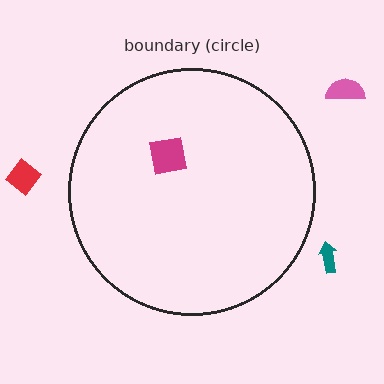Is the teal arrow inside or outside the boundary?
Outside.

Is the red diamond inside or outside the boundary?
Outside.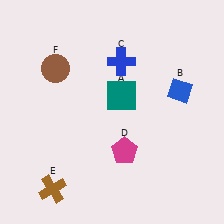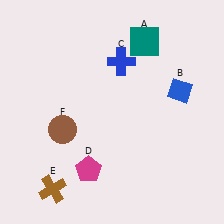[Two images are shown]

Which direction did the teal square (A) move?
The teal square (A) moved up.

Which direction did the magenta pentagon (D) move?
The magenta pentagon (D) moved left.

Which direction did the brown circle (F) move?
The brown circle (F) moved down.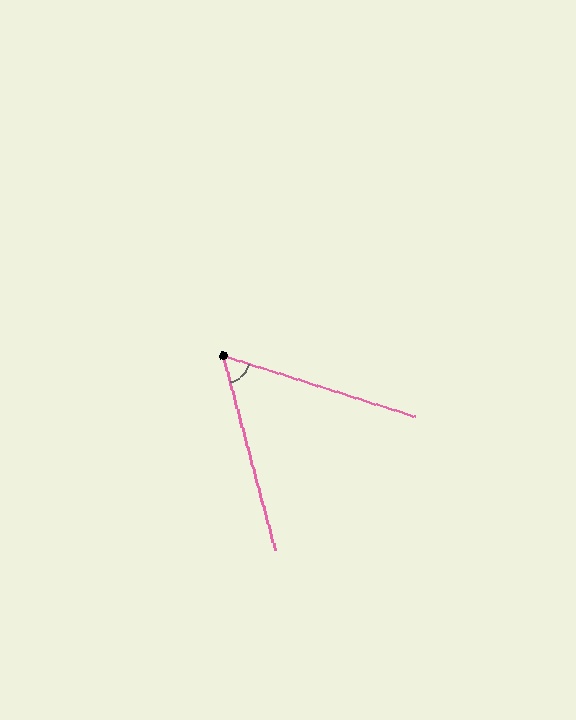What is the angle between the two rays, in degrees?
Approximately 57 degrees.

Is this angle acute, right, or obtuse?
It is acute.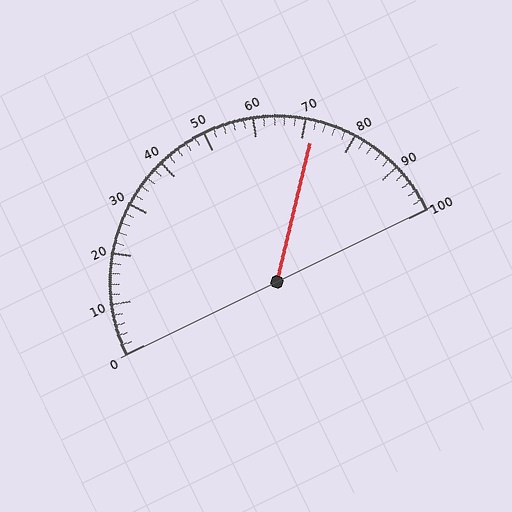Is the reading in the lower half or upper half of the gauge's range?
The reading is in the upper half of the range (0 to 100).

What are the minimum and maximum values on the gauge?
The gauge ranges from 0 to 100.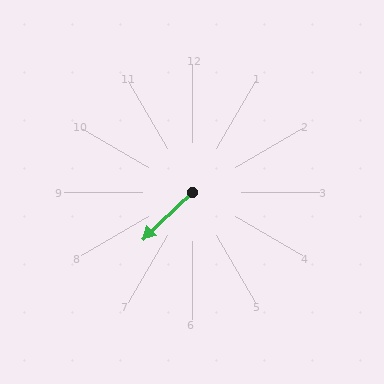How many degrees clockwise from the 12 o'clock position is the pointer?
Approximately 226 degrees.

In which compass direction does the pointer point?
Southwest.